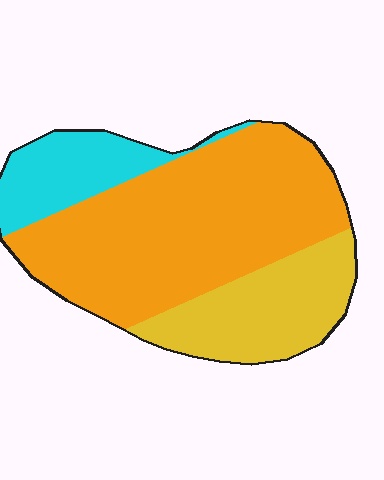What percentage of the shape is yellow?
Yellow covers 25% of the shape.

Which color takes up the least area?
Cyan, at roughly 15%.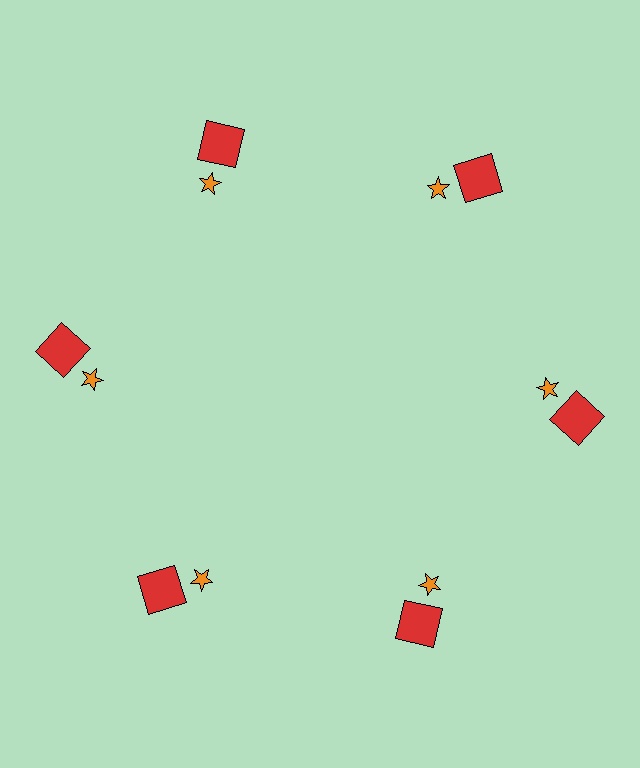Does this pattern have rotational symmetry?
Yes, this pattern has 6-fold rotational symmetry. It looks the same after rotating 60 degrees around the center.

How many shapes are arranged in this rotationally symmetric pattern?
There are 12 shapes, arranged in 6 groups of 2.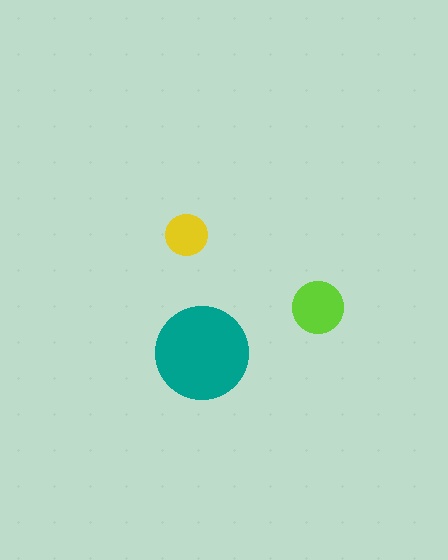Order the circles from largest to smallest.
the teal one, the lime one, the yellow one.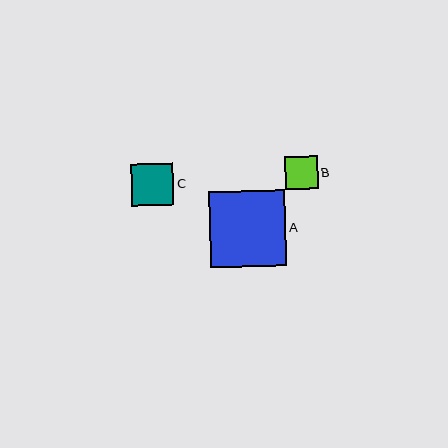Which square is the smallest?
Square B is the smallest with a size of approximately 33 pixels.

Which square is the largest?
Square A is the largest with a size of approximately 76 pixels.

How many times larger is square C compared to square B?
Square C is approximately 1.3 times the size of square B.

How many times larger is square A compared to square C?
Square A is approximately 1.8 times the size of square C.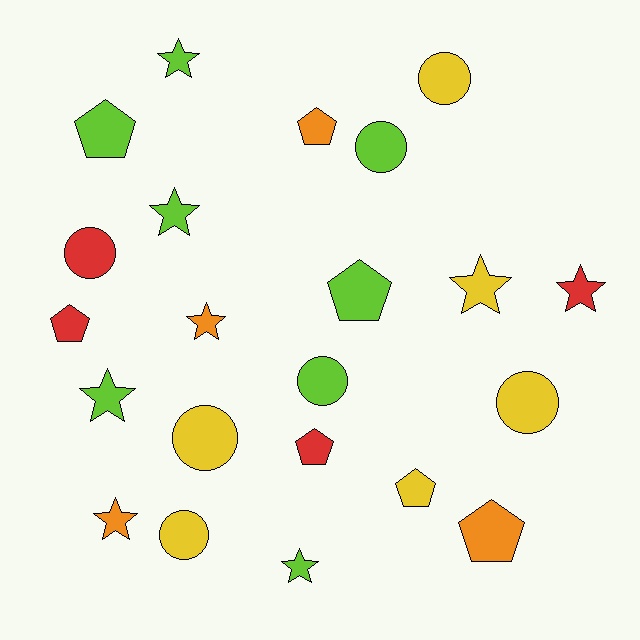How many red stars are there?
There is 1 red star.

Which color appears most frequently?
Lime, with 8 objects.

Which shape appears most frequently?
Star, with 8 objects.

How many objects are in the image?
There are 22 objects.